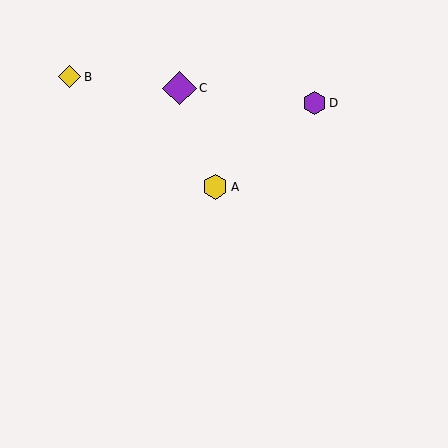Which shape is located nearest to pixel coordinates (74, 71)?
The yellow diamond (labeled B) at (70, 77) is nearest to that location.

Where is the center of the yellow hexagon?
The center of the yellow hexagon is at (215, 187).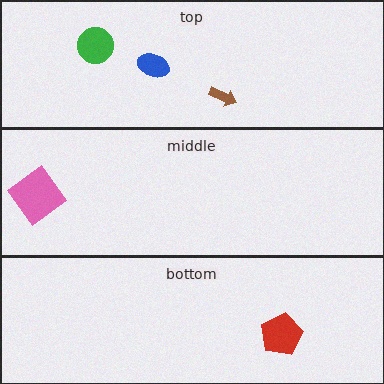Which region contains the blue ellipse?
The top region.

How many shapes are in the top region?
3.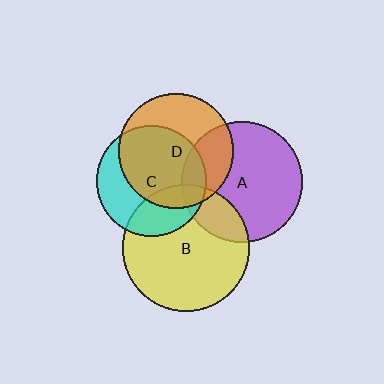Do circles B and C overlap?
Yes.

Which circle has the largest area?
Circle B (yellow).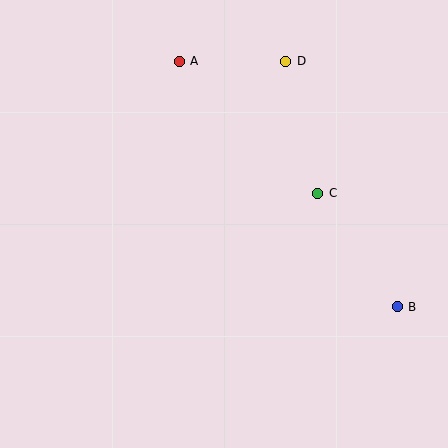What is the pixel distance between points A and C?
The distance between A and C is 191 pixels.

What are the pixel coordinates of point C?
Point C is at (318, 193).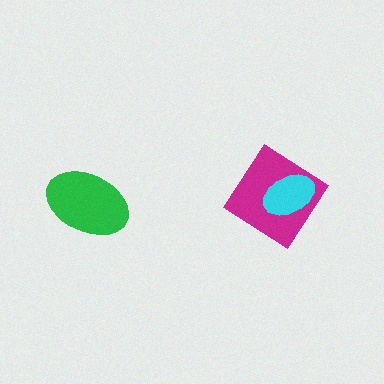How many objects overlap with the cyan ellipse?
1 object overlaps with the cyan ellipse.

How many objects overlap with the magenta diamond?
1 object overlaps with the magenta diamond.